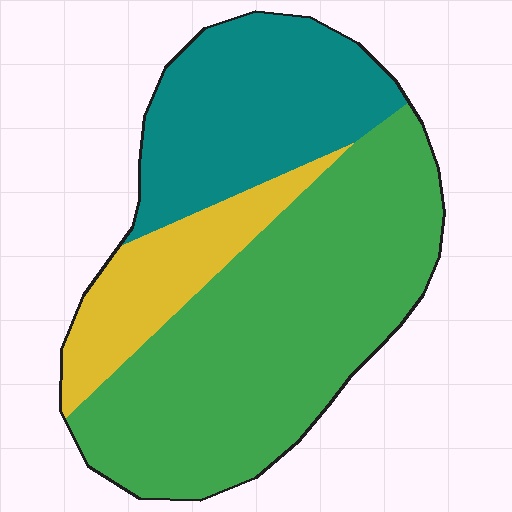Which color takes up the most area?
Green, at roughly 55%.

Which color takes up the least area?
Yellow, at roughly 15%.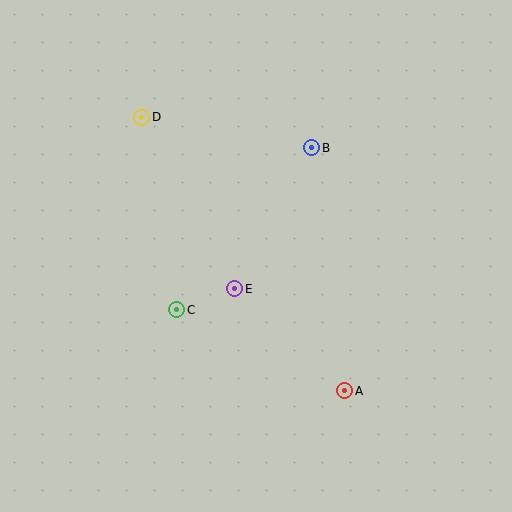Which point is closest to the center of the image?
Point E at (235, 289) is closest to the center.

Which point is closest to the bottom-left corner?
Point C is closest to the bottom-left corner.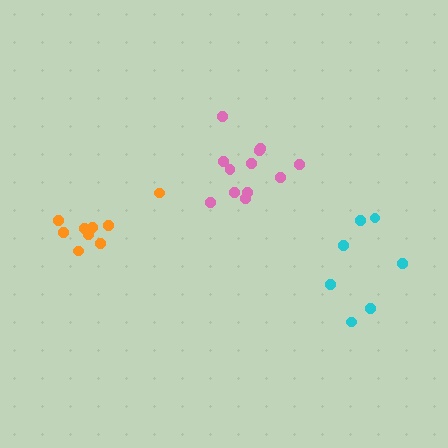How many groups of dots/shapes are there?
There are 3 groups.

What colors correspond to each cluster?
The clusters are colored: cyan, pink, orange.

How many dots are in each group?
Group 1: 7 dots, Group 2: 12 dots, Group 3: 9 dots (28 total).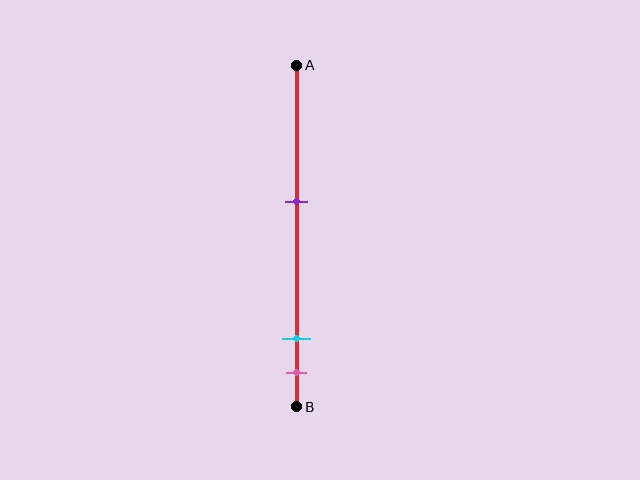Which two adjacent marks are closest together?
The cyan and pink marks are the closest adjacent pair.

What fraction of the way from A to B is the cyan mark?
The cyan mark is approximately 80% (0.8) of the way from A to B.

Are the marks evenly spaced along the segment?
No, the marks are not evenly spaced.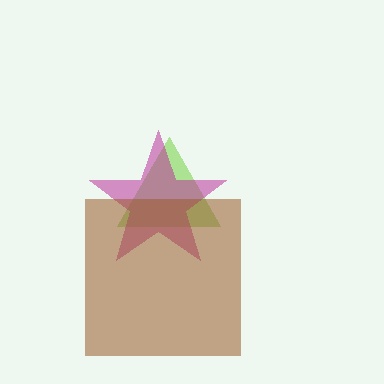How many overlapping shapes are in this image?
There are 3 overlapping shapes in the image.